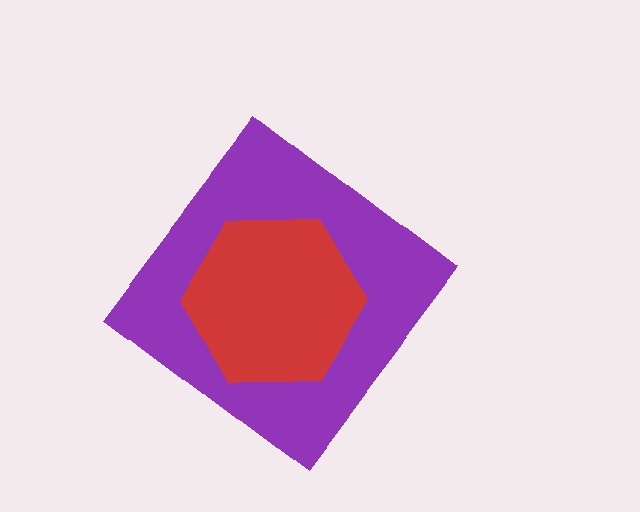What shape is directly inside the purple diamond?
The red hexagon.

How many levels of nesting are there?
2.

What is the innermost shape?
The red hexagon.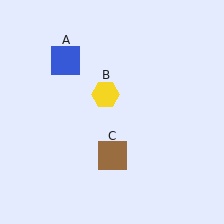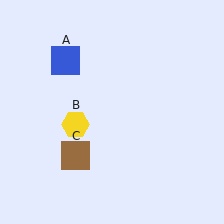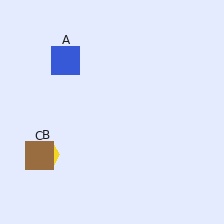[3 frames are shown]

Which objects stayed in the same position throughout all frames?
Blue square (object A) remained stationary.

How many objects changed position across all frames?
2 objects changed position: yellow hexagon (object B), brown square (object C).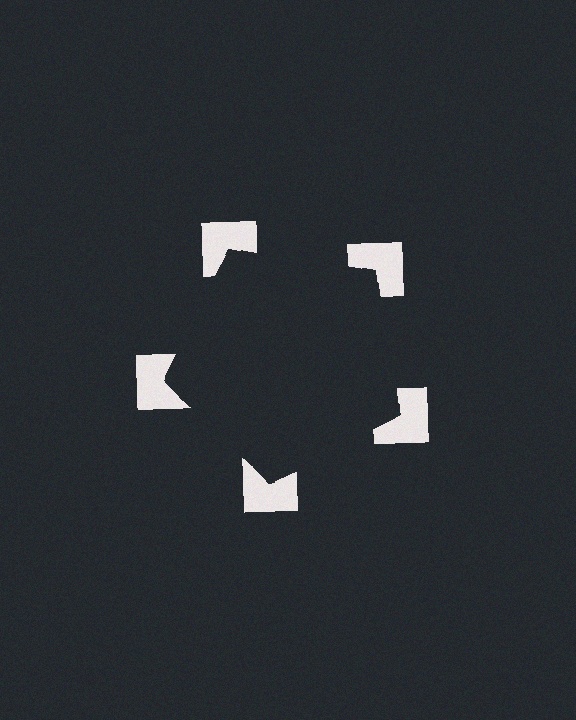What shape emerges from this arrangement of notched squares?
An illusory pentagon — its edges are inferred from the aligned wedge cuts in the notched squares, not physically drawn.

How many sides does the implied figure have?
5 sides.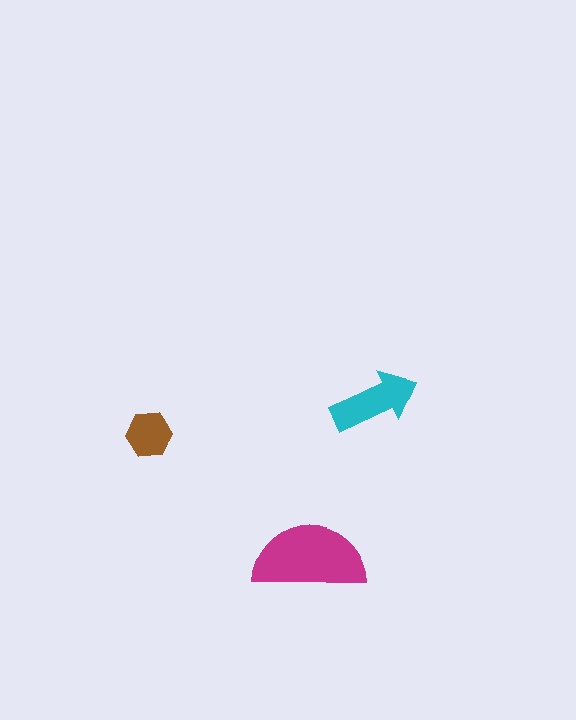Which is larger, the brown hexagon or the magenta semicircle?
The magenta semicircle.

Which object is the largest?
The magenta semicircle.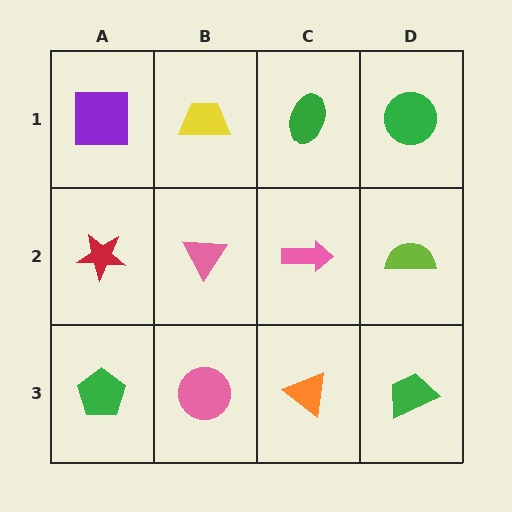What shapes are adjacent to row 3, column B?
A pink triangle (row 2, column B), a green pentagon (row 3, column A), an orange triangle (row 3, column C).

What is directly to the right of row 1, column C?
A green circle.